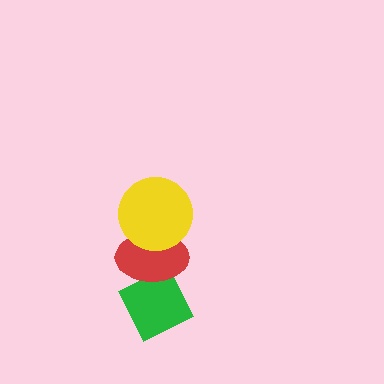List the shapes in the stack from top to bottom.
From top to bottom: the yellow circle, the red ellipse, the green diamond.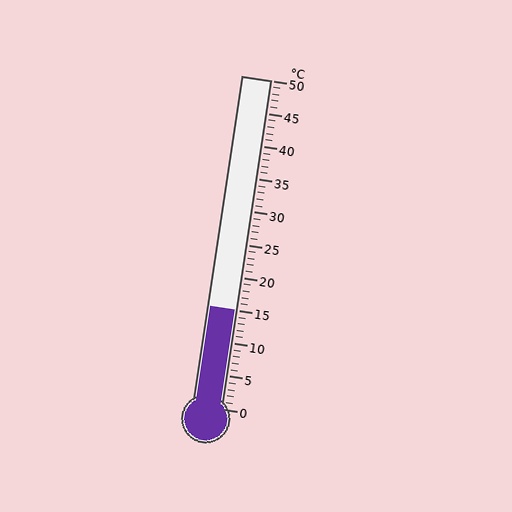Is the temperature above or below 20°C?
The temperature is below 20°C.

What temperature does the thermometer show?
The thermometer shows approximately 15°C.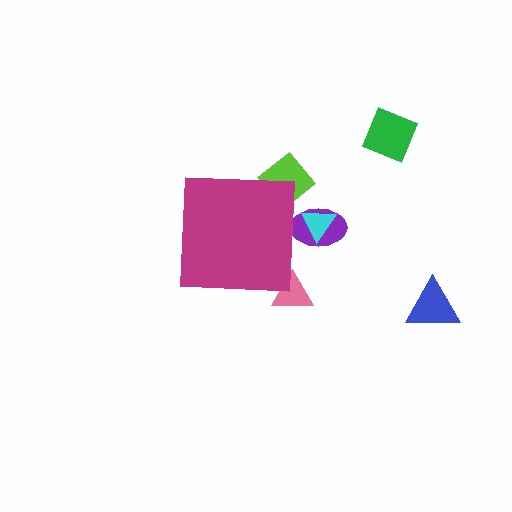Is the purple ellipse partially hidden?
Yes, the purple ellipse is partially hidden behind the magenta square.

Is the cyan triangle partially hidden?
Yes, the cyan triangle is partially hidden behind the magenta square.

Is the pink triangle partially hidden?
Yes, the pink triangle is partially hidden behind the magenta square.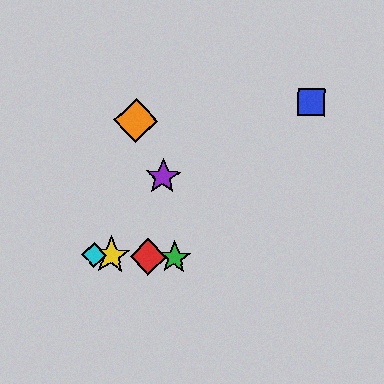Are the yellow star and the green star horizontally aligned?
Yes, both are at y≈255.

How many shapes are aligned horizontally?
4 shapes (the red diamond, the green star, the yellow star, the cyan diamond) are aligned horizontally.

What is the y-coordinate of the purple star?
The purple star is at y≈177.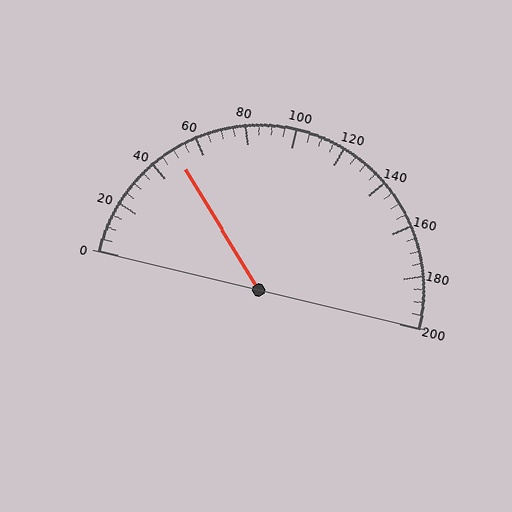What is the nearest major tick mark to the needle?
The nearest major tick mark is 40.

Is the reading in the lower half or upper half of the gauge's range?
The reading is in the lower half of the range (0 to 200).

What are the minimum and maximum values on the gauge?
The gauge ranges from 0 to 200.